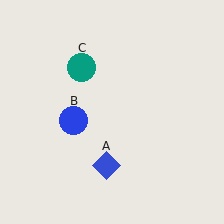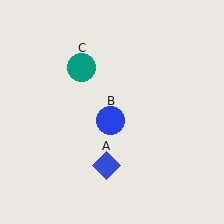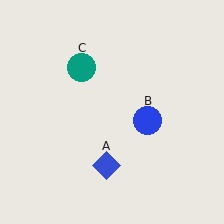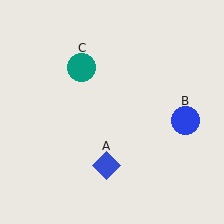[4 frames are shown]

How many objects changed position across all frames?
1 object changed position: blue circle (object B).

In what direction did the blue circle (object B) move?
The blue circle (object B) moved right.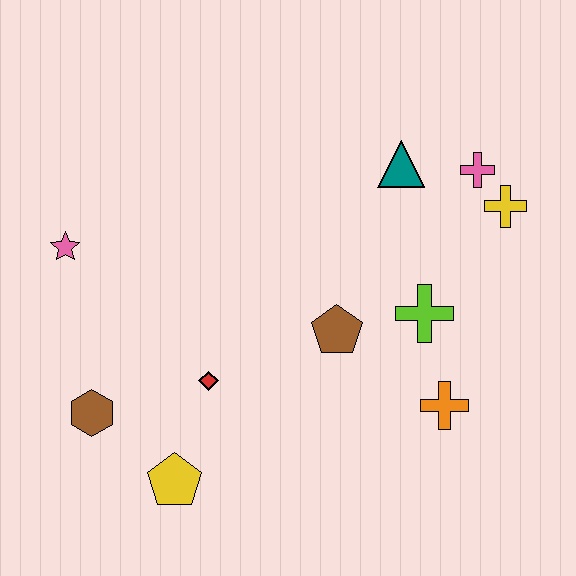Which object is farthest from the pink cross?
The brown hexagon is farthest from the pink cross.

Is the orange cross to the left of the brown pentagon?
No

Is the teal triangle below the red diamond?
No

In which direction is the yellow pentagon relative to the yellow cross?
The yellow pentagon is to the left of the yellow cross.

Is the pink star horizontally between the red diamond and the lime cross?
No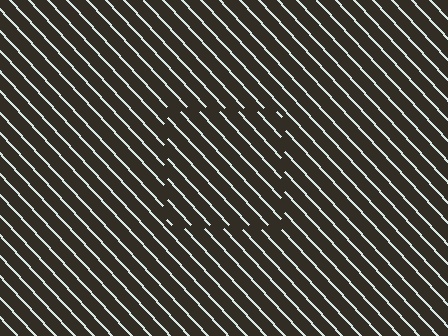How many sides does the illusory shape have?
4 sides — the line-ends trace a square.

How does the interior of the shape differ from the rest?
The interior of the shape contains the same grating, shifted by half a period — the contour is defined by the phase discontinuity where line-ends from the inner and outer gratings abut.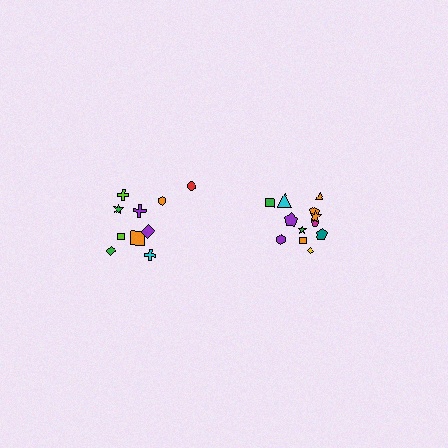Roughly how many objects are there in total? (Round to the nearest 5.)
Roughly 20 objects in total.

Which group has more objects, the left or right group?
The right group.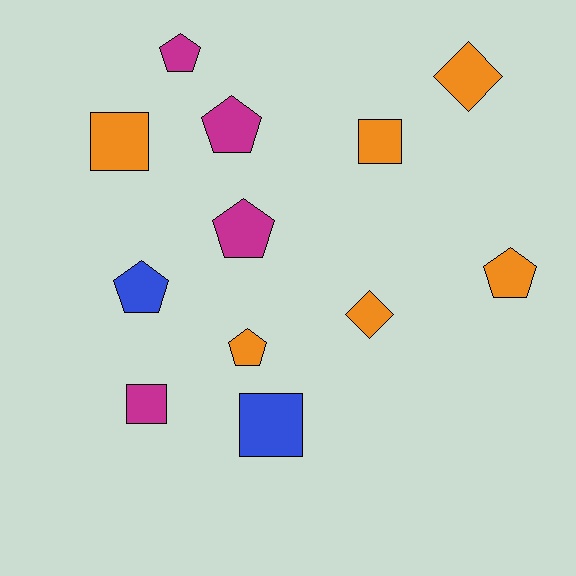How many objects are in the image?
There are 12 objects.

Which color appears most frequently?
Orange, with 6 objects.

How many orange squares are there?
There are 2 orange squares.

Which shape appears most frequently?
Pentagon, with 6 objects.